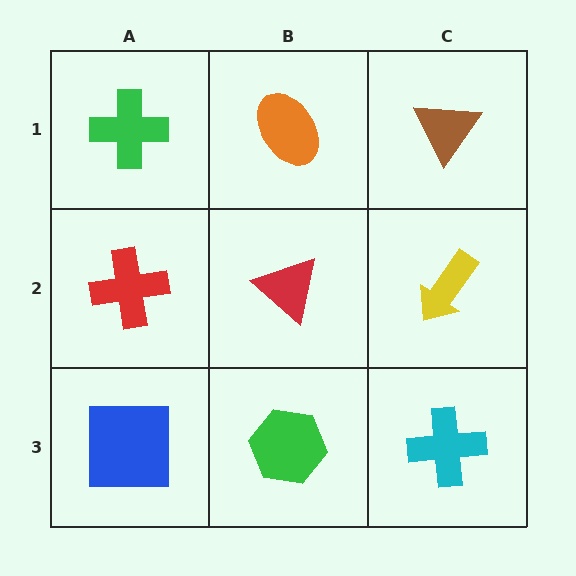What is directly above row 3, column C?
A yellow arrow.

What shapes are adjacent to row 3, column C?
A yellow arrow (row 2, column C), a green hexagon (row 3, column B).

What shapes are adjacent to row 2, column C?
A brown triangle (row 1, column C), a cyan cross (row 3, column C), a red triangle (row 2, column B).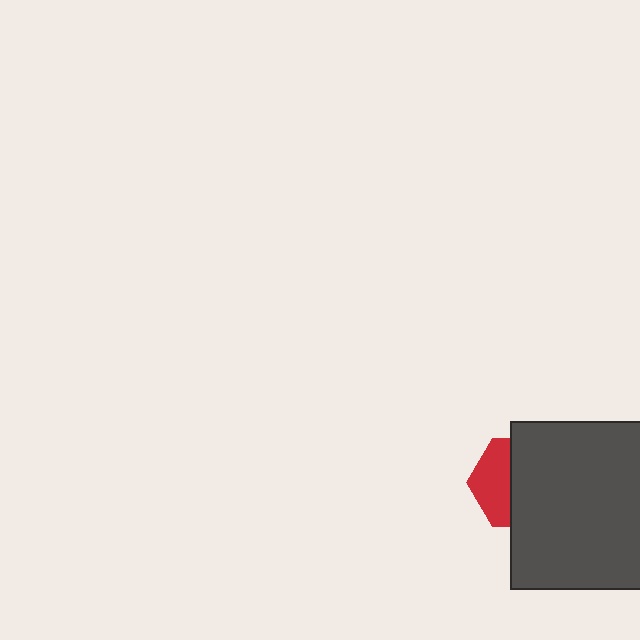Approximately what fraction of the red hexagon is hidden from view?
Roughly 61% of the red hexagon is hidden behind the dark gray square.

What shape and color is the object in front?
The object in front is a dark gray square.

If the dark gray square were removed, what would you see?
You would see the complete red hexagon.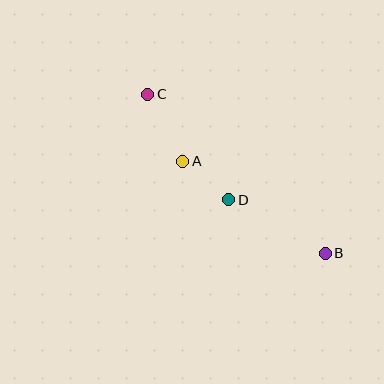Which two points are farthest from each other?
Points B and C are farthest from each other.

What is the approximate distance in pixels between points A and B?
The distance between A and B is approximately 169 pixels.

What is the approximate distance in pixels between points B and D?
The distance between B and D is approximately 110 pixels.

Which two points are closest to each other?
Points A and D are closest to each other.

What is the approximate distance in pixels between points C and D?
The distance between C and D is approximately 133 pixels.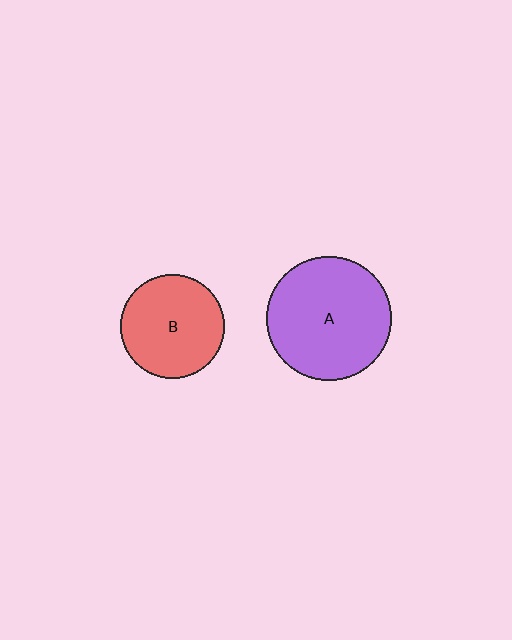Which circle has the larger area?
Circle A (purple).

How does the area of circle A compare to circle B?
Approximately 1.4 times.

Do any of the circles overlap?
No, none of the circles overlap.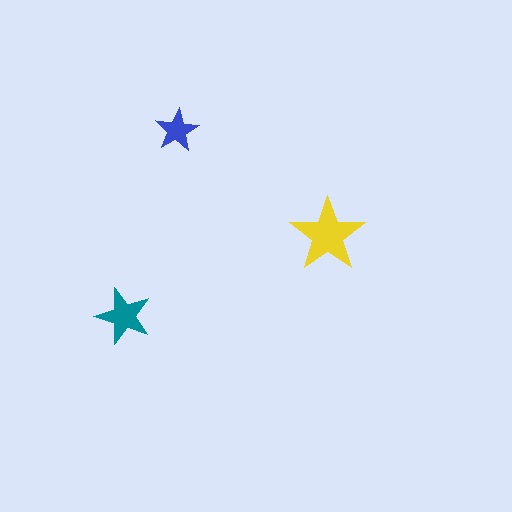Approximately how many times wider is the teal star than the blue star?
About 1.5 times wider.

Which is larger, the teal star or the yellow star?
The yellow one.